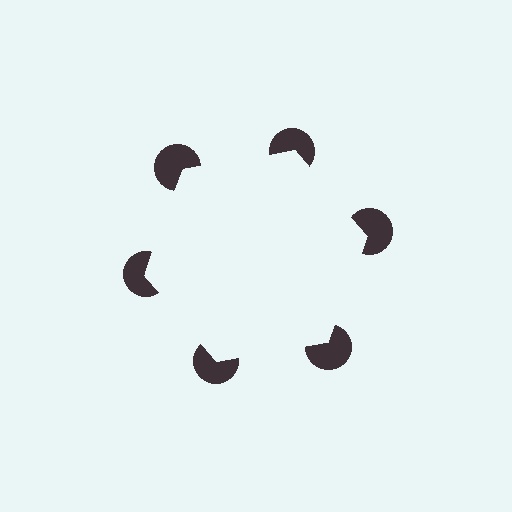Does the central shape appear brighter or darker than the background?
It typically appears slightly brighter than the background, even though no actual brightness change is drawn.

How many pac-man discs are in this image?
There are 6 — one at each vertex of the illusory hexagon.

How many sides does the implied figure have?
6 sides.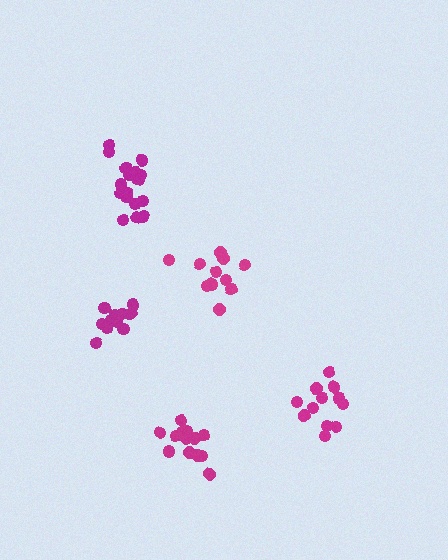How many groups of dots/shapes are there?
There are 5 groups.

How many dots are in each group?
Group 1: 18 dots, Group 2: 13 dots, Group 3: 14 dots, Group 4: 13 dots, Group 5: 12 dots (70 total).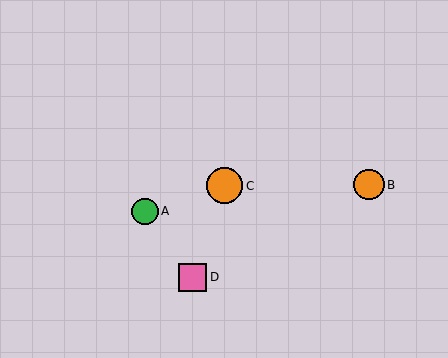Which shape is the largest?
The orange circle (labeled C) is the largest.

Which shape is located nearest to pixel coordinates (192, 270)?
The pink square (labeled D) at (192, 277) is nearest to that location.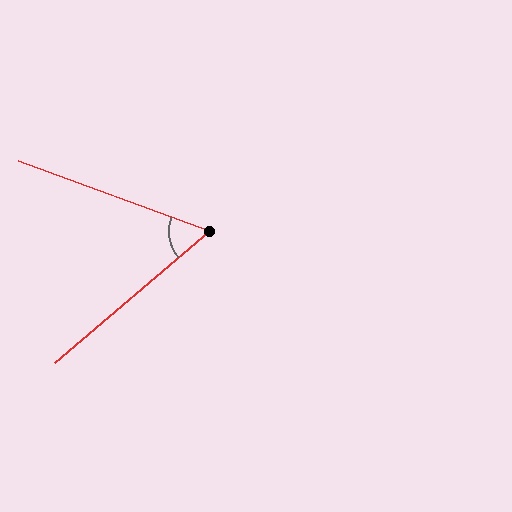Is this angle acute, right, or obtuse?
It is acute.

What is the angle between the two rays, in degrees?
Approximately 61 degrees.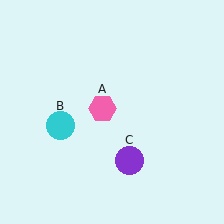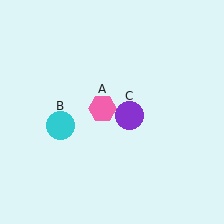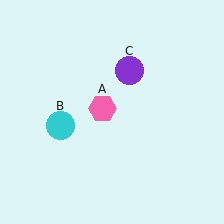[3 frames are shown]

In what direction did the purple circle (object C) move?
The purple circle (object C) moved up.